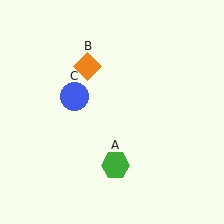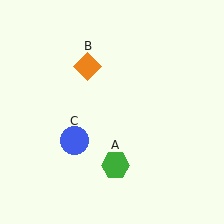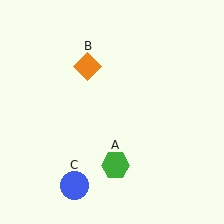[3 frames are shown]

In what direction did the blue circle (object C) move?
The blue circle (object C) moved down.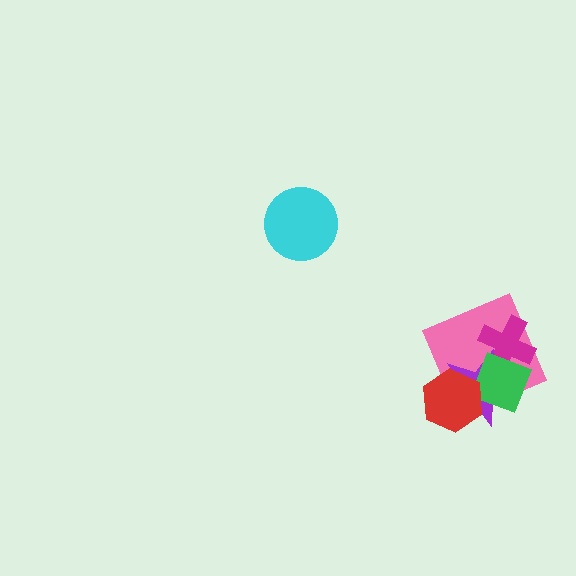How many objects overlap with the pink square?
4 objects overlap with the pink square.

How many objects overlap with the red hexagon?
3 objects overlap with the red hexagon.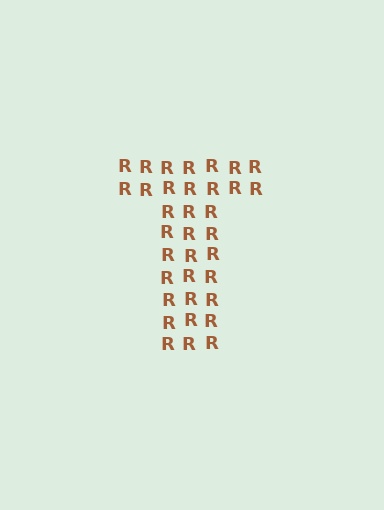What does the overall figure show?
The overall figure shows the letter T.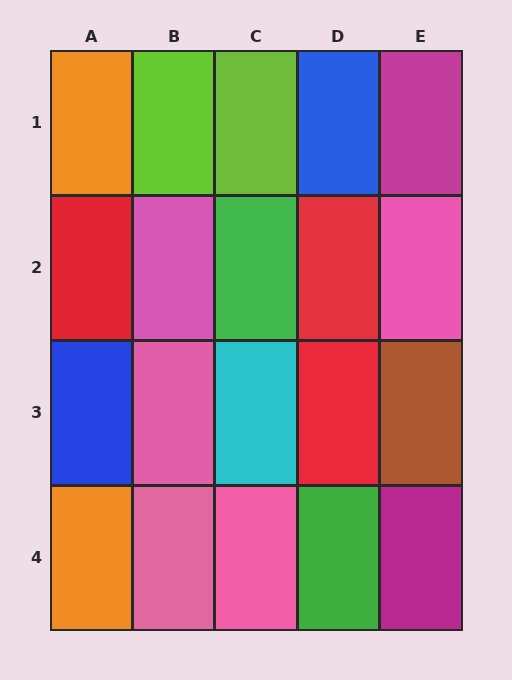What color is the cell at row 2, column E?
Pink.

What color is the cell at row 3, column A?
Blue.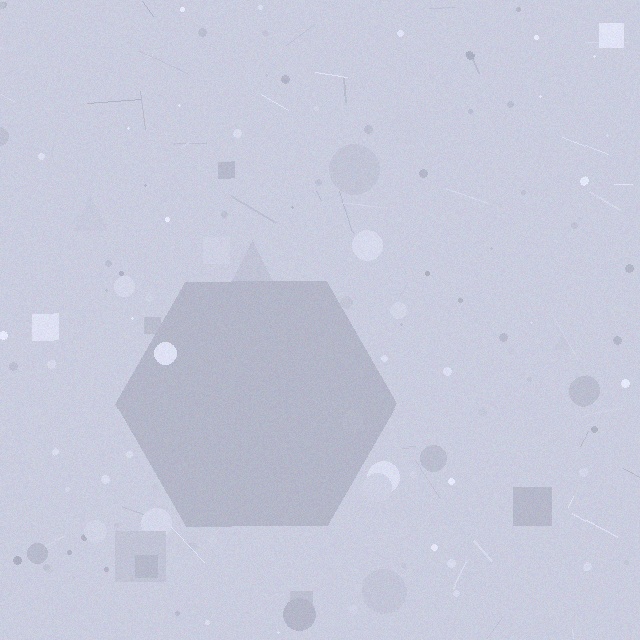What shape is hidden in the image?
A hexagon is hidden in the image.